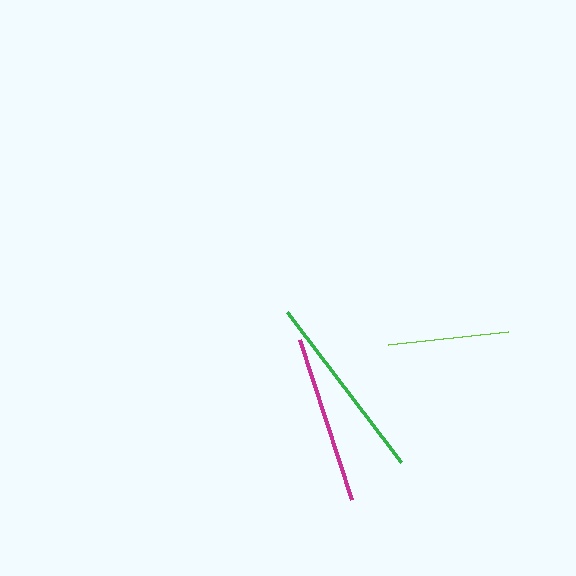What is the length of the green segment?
The green segment is approximately 188 pixels long.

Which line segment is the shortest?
The lime line is the shortest at approximately 121 pixels.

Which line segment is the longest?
The green line is the longest at approximately 188 pixels.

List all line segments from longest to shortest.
From longest to shortest: green, magenta, lime.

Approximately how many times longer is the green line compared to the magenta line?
The green line is approximately 1.1 times the length of the magenta line.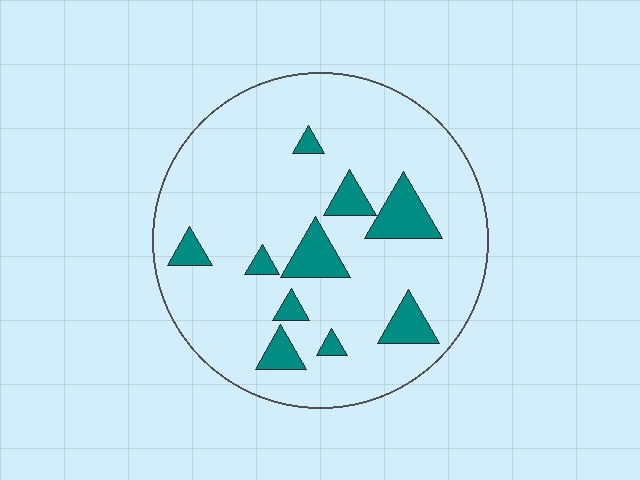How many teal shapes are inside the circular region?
10.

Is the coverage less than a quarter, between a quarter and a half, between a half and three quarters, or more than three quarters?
Less than a quarter.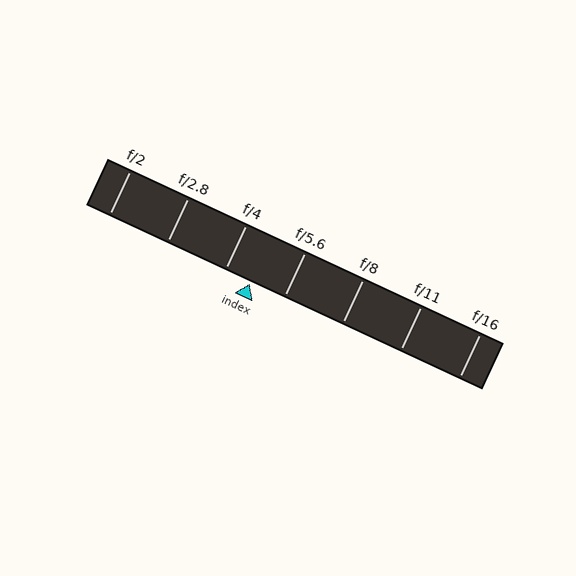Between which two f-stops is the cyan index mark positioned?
The index mark is between f/4 and f/5.6.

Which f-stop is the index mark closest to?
The index mark is closest to f/4.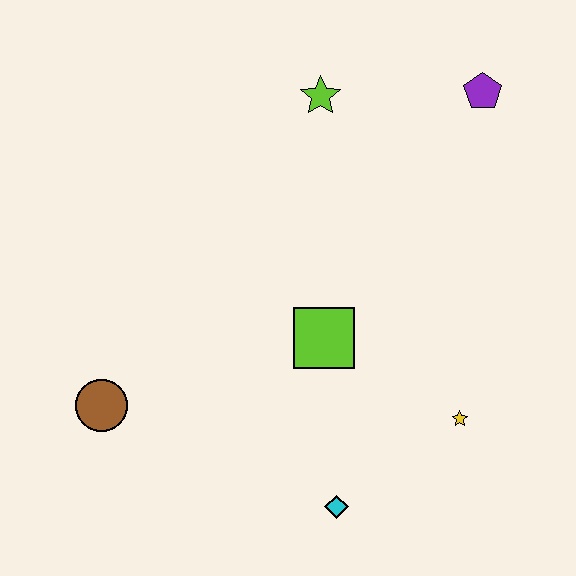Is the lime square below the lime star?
Yes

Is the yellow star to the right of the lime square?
Yes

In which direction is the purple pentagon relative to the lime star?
The purple pentagon is to the right of the lime star.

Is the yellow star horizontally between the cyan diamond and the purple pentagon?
Yes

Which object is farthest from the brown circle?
The purple pentagon is farthest from the brown circle.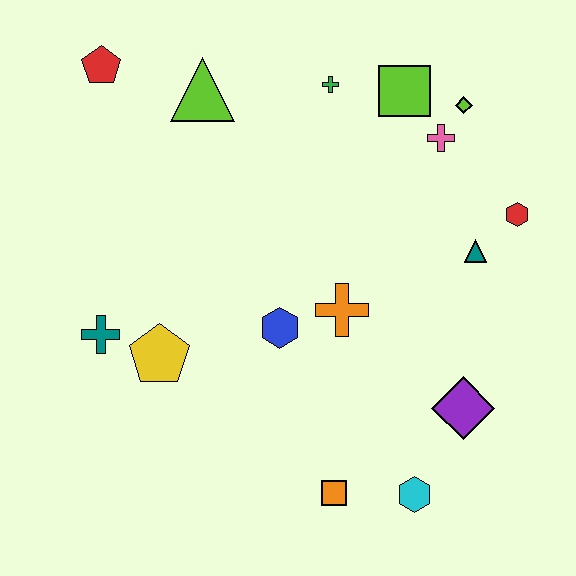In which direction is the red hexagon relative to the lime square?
The red hexagon is below the lime square.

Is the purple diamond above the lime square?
No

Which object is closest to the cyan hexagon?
The orange square is closest to the cyan hexagon.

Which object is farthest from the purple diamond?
The red pentagon is farthest from the purple diamond.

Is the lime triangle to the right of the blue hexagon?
No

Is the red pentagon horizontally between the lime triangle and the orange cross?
No